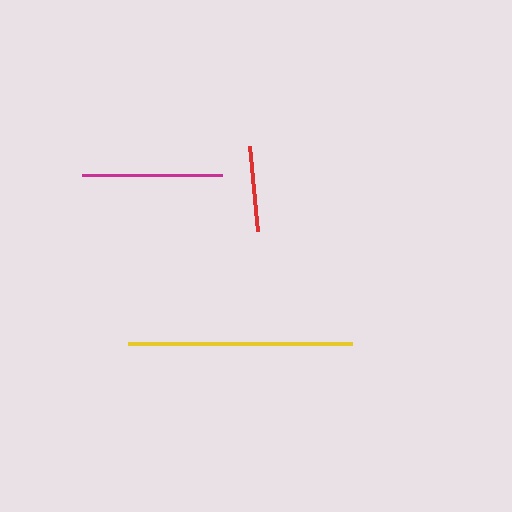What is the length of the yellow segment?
The yellow segment is approximately 225 pixels long.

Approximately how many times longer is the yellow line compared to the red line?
The yellow line is approximately 2.6 times the length of the red line.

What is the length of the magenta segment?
The magenta segment is approximately 140 pixels long.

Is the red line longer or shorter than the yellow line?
The yellow line is longer than the red line.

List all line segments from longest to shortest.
From longest to shortest: yellow, magenta, red.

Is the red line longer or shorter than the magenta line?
The magenta line is longer than the red line.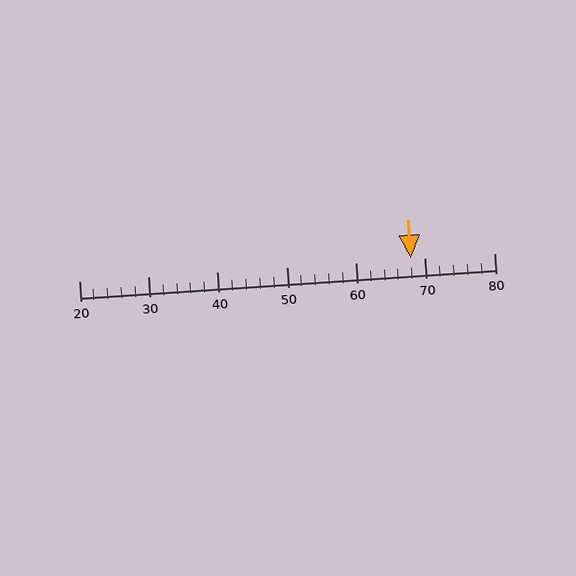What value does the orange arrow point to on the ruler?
The orange arrow points to approximately 68.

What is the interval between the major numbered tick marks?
The major tick marks are spaced 10 units apart.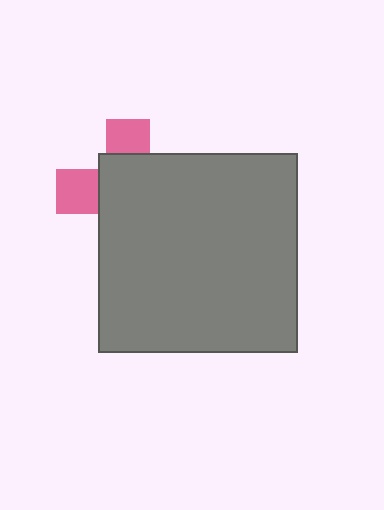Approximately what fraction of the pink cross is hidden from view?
Roughly 69% of the pink cross is hidden behind the gray square.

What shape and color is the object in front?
The object in front is a gray square.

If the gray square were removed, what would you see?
You would see the complete pink cross.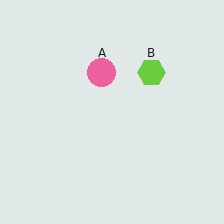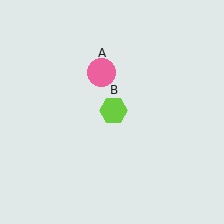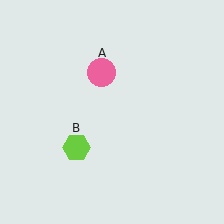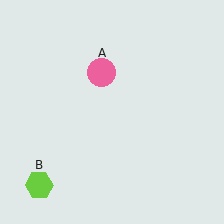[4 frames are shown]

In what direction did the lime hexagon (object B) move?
The lime hexagon (object B) moved down and to the left.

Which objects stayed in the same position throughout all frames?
Pink circle (object A) remained stationary.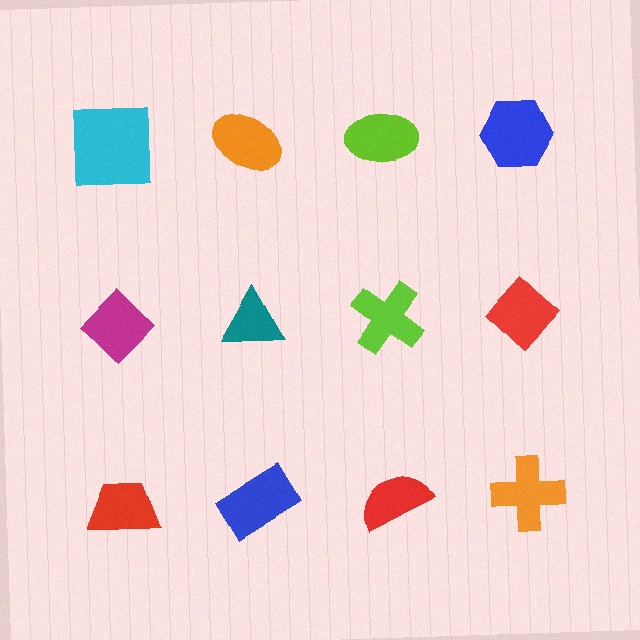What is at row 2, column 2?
A teal triangle.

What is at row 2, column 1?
A magenta diamond.